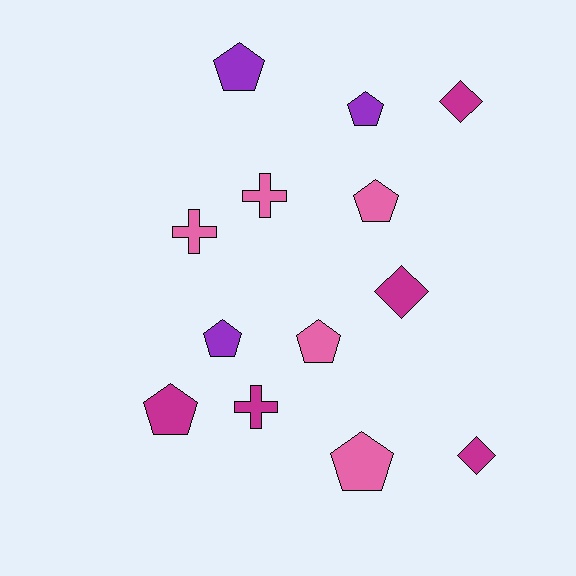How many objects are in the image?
There are 13 objects.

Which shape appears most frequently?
Pentagon, with 7 objects.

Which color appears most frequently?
Pink, with 5 objects.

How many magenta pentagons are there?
There is 1 magenta pentagon.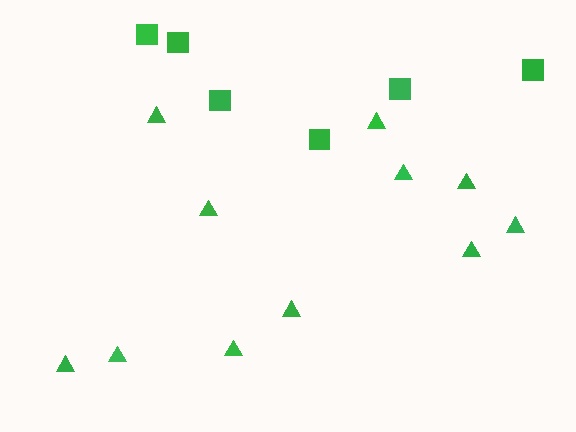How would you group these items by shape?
There are 2 groups: one group of squares (6) and one group of triangles (11).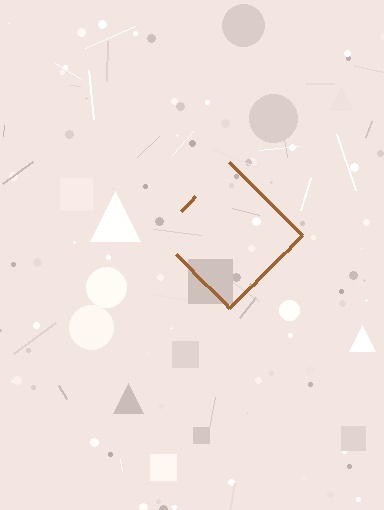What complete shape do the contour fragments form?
The contour fragments form a diamond.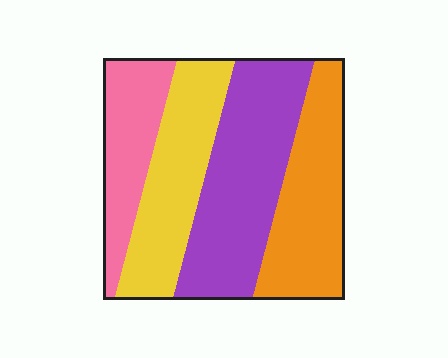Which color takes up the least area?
Pink, at roughly 20%.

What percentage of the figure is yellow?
Yellow takes up about one quarter (1/4) of the figure.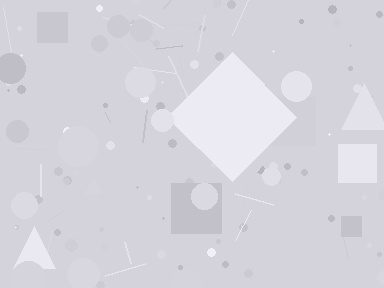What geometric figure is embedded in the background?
A diamond is embedded in the background.